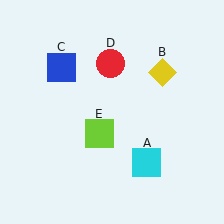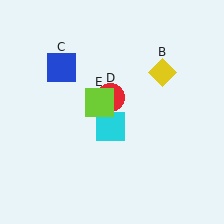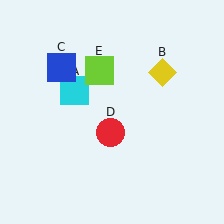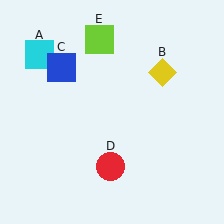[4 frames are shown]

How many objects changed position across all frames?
3 objects changed position: cyan square (object A), red circle (object D), lime square (object E).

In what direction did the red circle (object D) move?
The red circle (object D) moved down.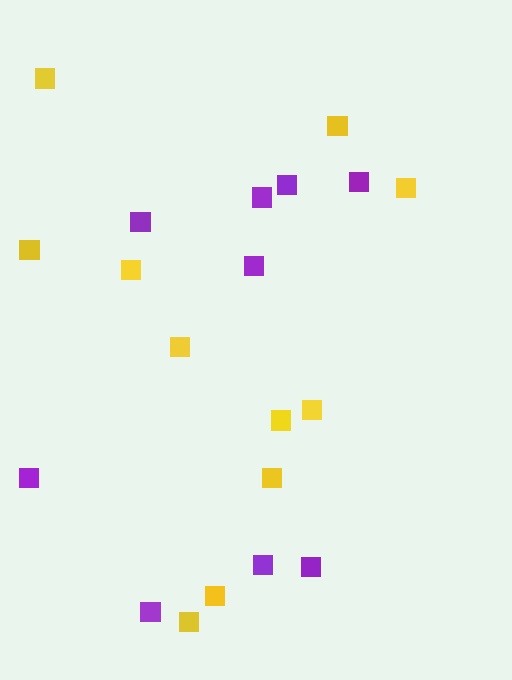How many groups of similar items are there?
There are 2 groups: one group of yellow squares (11) and one group of purple squares (9).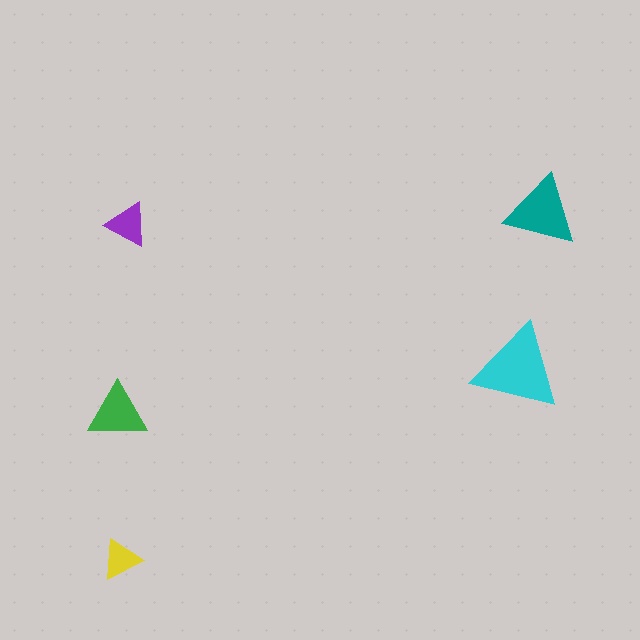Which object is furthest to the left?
The green triangle is leftmost.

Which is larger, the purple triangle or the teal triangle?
The teal one.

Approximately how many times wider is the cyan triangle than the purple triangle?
About 2 times wider.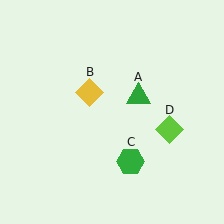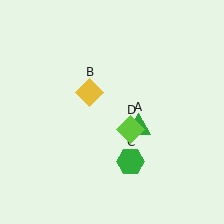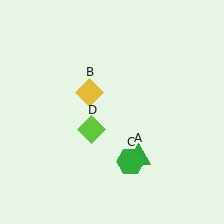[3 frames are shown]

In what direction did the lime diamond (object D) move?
The lime diamond (object D) moved left.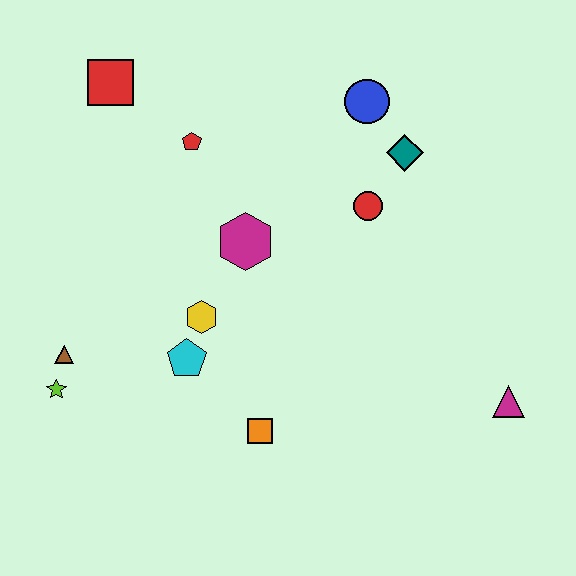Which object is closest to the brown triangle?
The lime star is closest to the brown triangle.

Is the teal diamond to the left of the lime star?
No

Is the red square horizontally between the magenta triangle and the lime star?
Yes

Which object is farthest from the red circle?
The lime star is farthest from the red circle.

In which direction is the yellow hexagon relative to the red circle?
The yellow hexagon is to the left of the red circle.